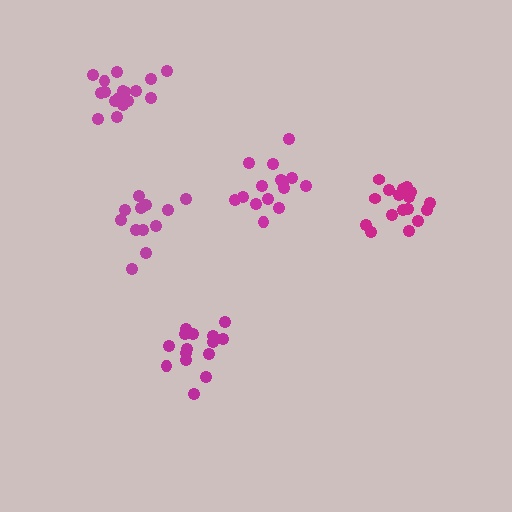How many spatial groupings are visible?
There are 5 spatial groupings.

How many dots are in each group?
Group 1: 15 dots, Group 2: 16 dots, Group 3: 18 dots, Group 4: 18 dots, Group 5: 12 dots (79 total).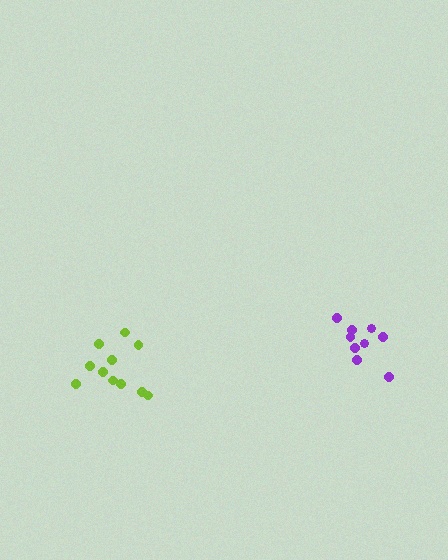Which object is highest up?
The purple cluster is topmost.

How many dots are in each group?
Group 1: 11 dots, Group 2: 9 dots (20 total).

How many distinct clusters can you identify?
There are 2 distinct clusters.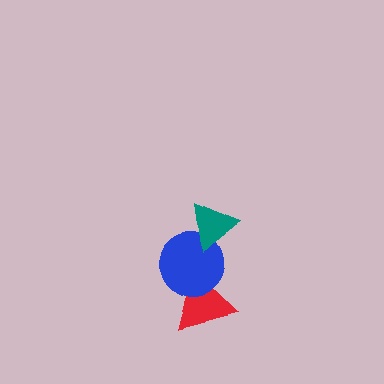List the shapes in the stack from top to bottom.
From top to bottom: the teal triangle, the blue circle, the red triangle.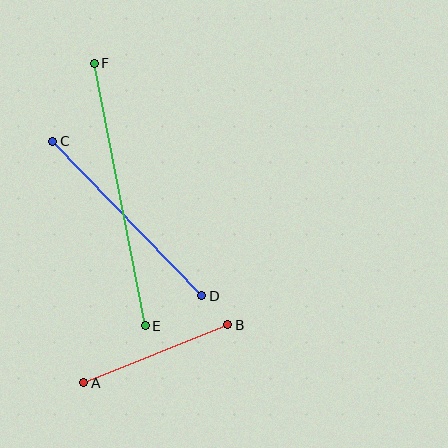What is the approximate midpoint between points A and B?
The midpoint is at approximately (156, 354) pixels.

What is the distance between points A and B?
The distance is approximately 155 pixels.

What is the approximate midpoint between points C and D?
The midpoint is at approximately (127, 218) pixels.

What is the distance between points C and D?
The distance is approximately 215 pixels.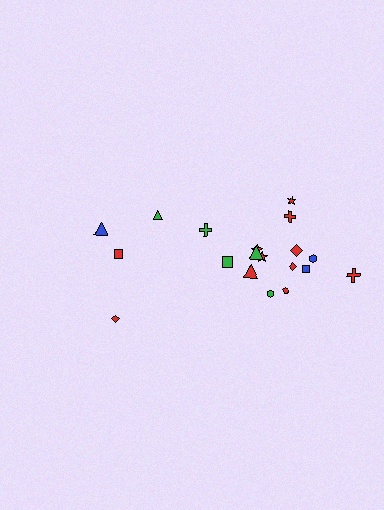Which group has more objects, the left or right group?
The right group.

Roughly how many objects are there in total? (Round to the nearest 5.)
Roughly 20 objects in total.